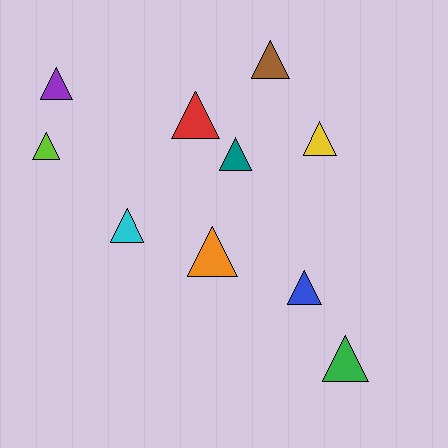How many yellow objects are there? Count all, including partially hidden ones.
There is 1 yellow object.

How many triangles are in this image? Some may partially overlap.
There are 10 triangles.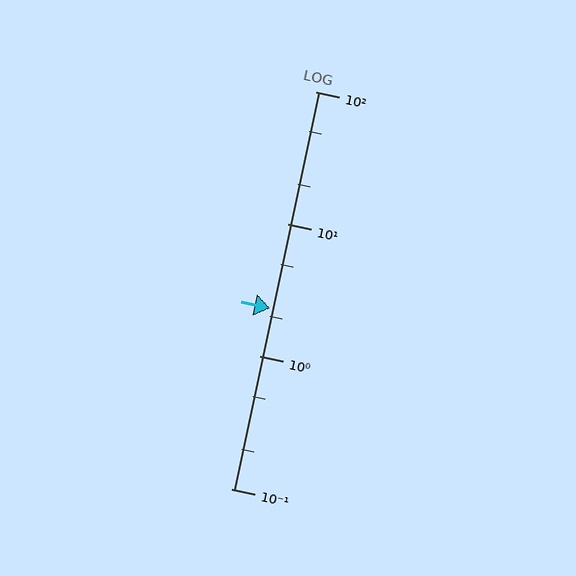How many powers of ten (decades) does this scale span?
The scale spans 3 decades, from 0.1 to 100.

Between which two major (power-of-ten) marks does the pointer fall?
The pointer is between 1 and 10.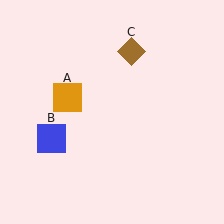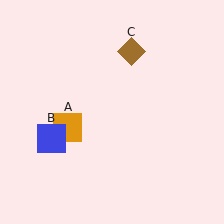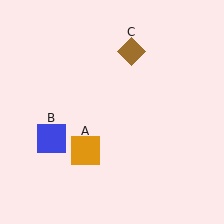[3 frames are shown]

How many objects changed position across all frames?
1 object changed position: orange square (object A).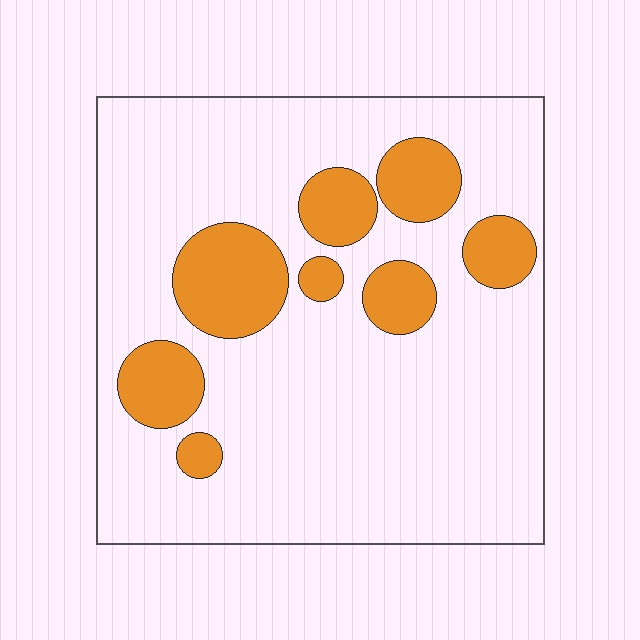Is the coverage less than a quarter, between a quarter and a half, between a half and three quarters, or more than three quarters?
Less than a quarter.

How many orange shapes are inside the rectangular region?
8.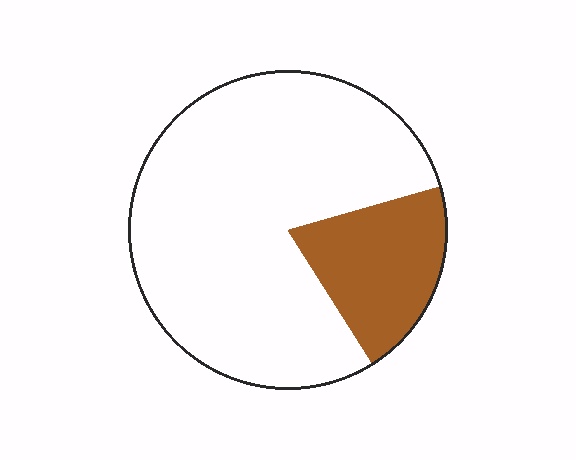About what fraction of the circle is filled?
About one fifth (1/5).